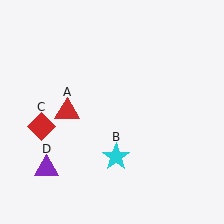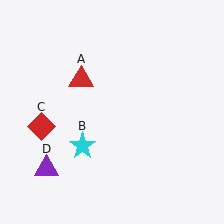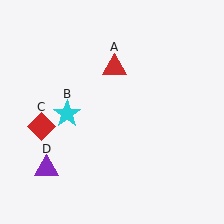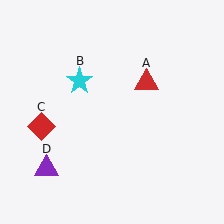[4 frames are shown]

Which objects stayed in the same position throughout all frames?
Red diamond (object C) and purple triangle (object D) remained stationary.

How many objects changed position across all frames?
2 objects changed position: red triangle (object A), cyan star (object B).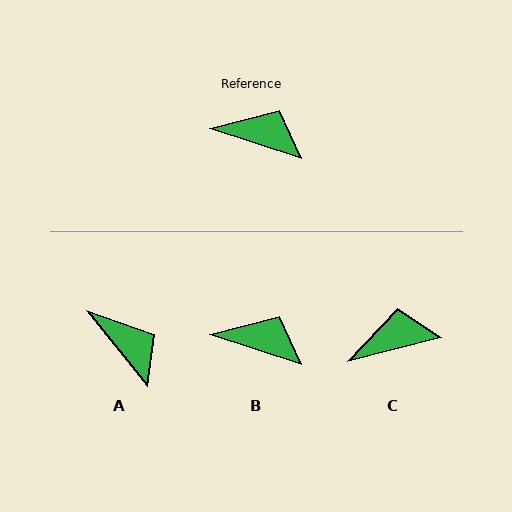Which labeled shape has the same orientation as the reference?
B.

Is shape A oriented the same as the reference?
No, it is off by about 33 degrees.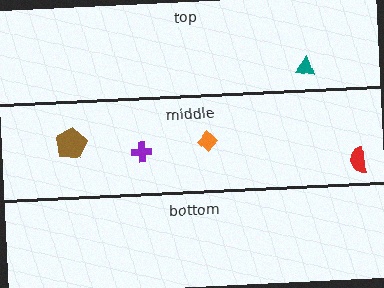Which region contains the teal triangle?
The top region.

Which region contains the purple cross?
The middle region.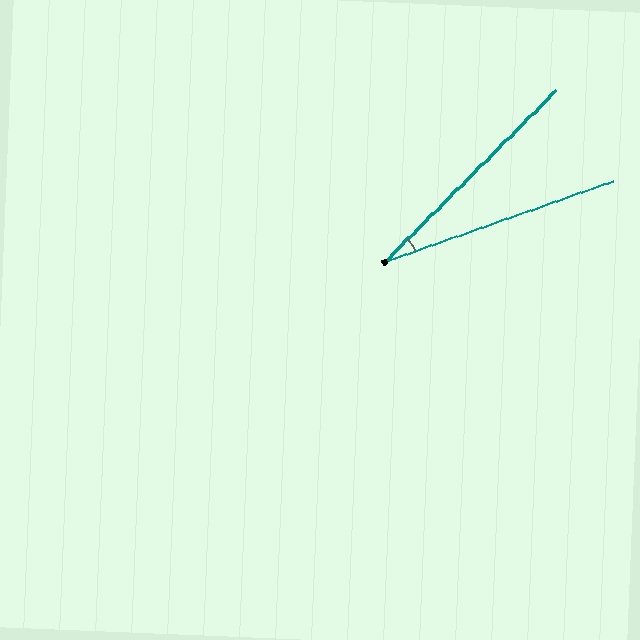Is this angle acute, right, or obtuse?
It is acute.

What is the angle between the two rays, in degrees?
Approximately 26 degrees.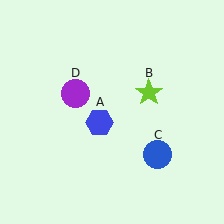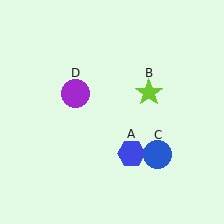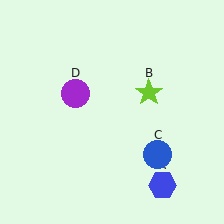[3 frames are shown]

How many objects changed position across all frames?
1 object changed position: blue hexagon (object A).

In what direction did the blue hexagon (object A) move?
The blue hexagon (object A) moved down and to the right.